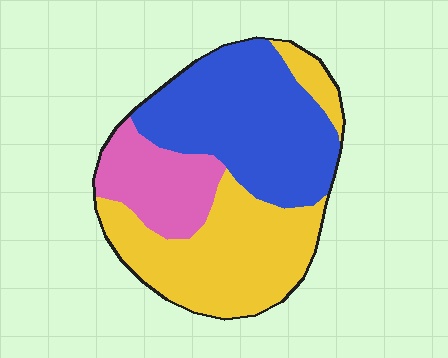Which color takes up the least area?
Pink, at roughly 20%.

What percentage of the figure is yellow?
Yellow covers 41% of the figure.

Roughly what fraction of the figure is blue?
Blue takes up about two fifths (2/5) of the figure.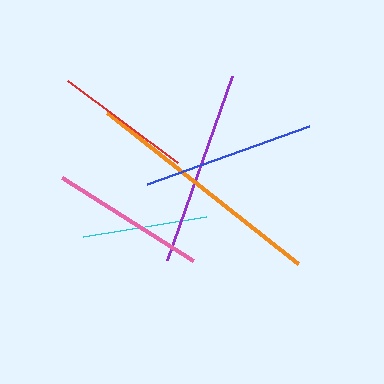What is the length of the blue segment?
The blue segment is approximately 172 pixels long.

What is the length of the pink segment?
The pink segment is approximately 155 pixels long.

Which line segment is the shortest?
The cyan line is the shortest at approximately 124 pixels.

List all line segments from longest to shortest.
From longest to shortest: orange, purple, blue, pink, red, cyan.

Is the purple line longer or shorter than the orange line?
The orange line is longer than the purple line.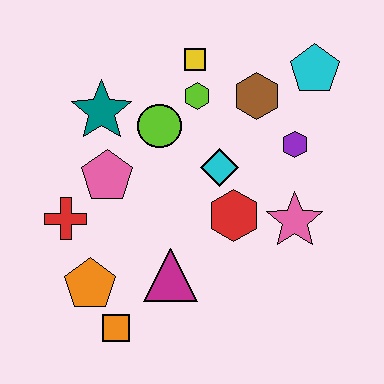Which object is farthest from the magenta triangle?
The cyan pentagon is farthest from the magenta triangle.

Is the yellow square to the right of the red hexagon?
No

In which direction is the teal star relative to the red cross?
The teal star is above the red cross.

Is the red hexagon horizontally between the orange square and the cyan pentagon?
Yes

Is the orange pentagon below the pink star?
Yes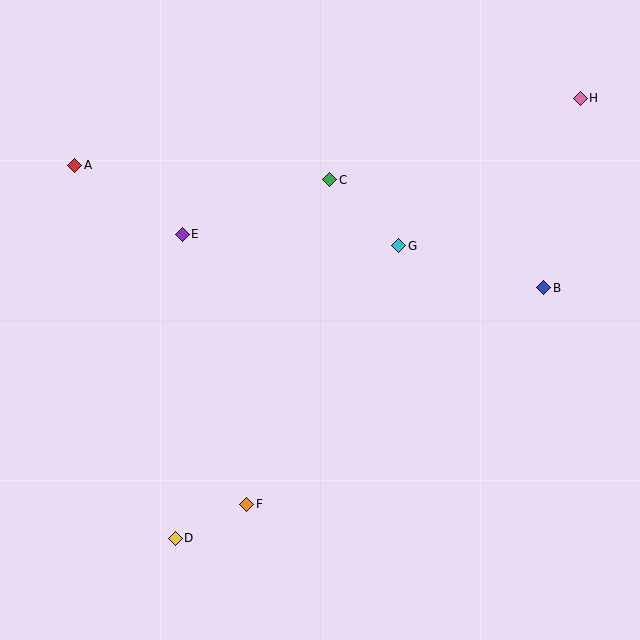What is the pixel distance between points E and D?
The distance between E and D is 304 pixels.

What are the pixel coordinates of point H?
Point H is at (580, 98).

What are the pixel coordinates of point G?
Point G is at (399, 246).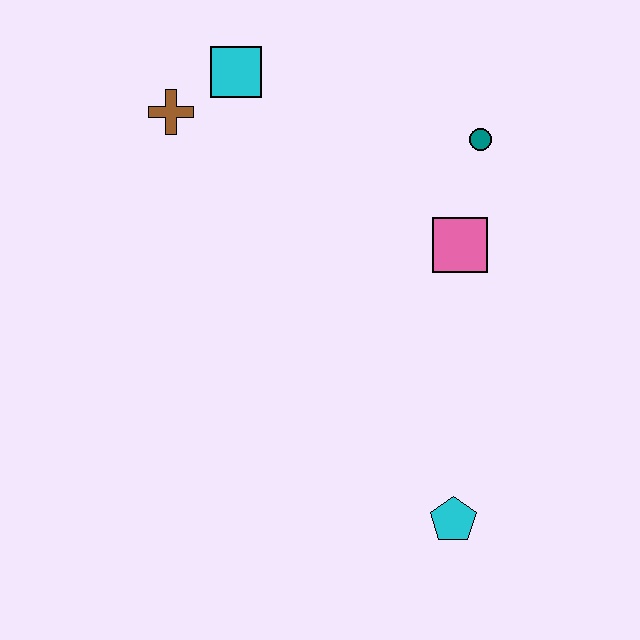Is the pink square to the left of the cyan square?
No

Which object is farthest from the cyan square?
The cyan pentagon is farthest from the cyan square.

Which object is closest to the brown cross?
The cyan square is closest to the brown cross.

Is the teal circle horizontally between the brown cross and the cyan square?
No